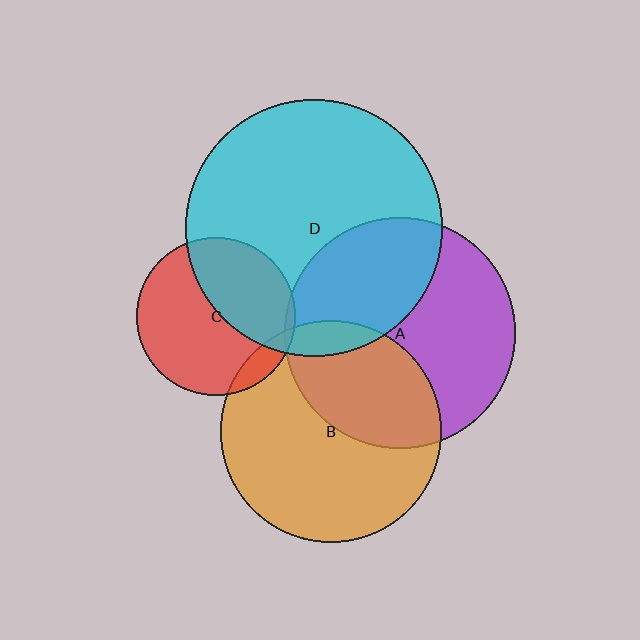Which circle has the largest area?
Circle D (cyan).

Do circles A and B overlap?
Yes.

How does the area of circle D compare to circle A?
Approximately 1.2 times.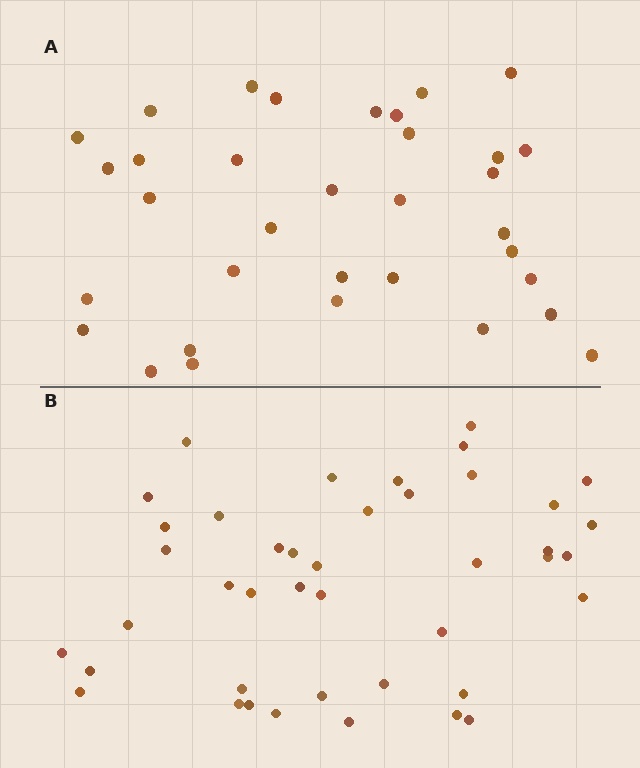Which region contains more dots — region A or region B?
Region B (the bottom region) has more dots.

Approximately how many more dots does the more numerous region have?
Region B has roughly 8 or so more dots than region A.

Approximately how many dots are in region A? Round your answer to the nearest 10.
About 30 dots. (The exact count is 34, which rounds to 30.)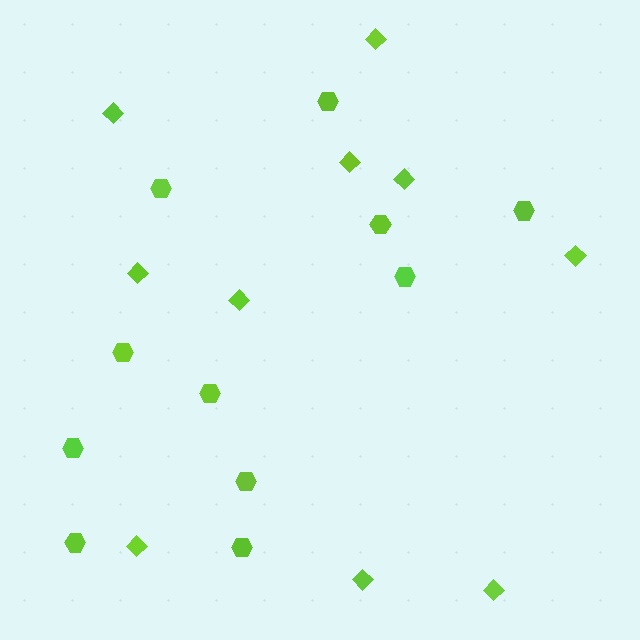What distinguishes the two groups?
There are 2 groups: one group of diamonds (10) and one group of hexagons (11).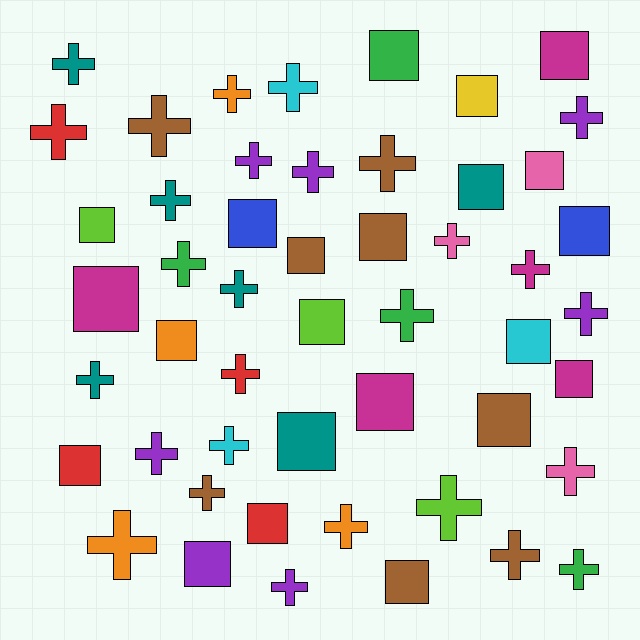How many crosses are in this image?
There are 28 crosses.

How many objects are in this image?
There are 50 objects.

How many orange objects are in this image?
There are 4 orange objects.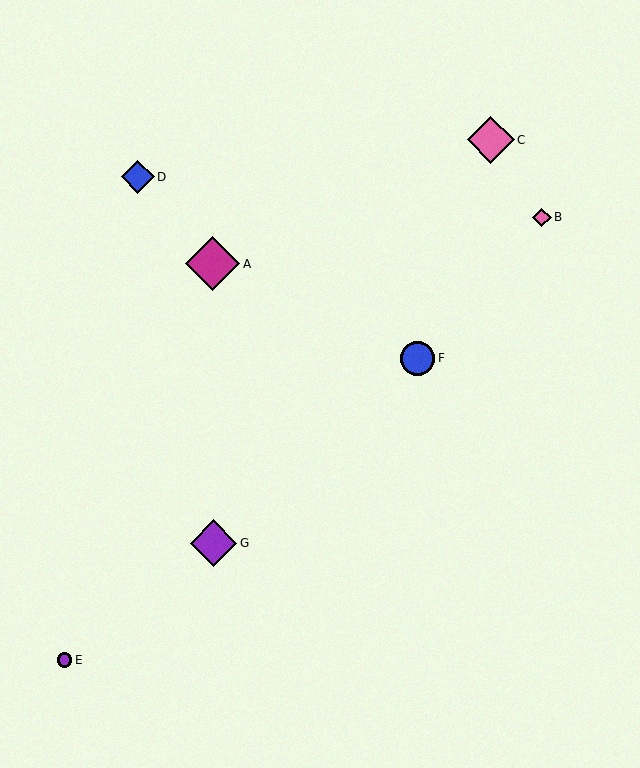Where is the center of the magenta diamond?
The center of the magenta diamond is at (213, 264).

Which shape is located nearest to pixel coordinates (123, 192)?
The blue diamond (labeled D) at (138, 177) is nearest to that location.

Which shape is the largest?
The magenta diamond (labeled A) is the largest.